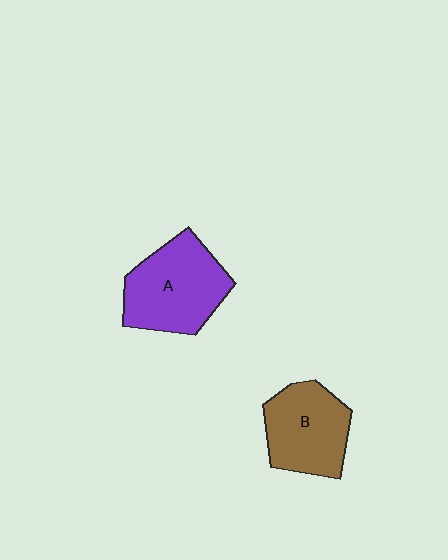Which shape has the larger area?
Shape A (purple).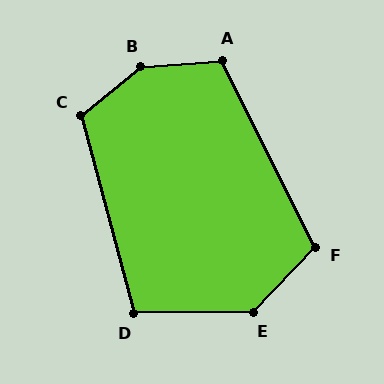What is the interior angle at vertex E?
Approximately 134 degrees (obtuse).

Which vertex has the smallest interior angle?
D, at approximately 104 degrees.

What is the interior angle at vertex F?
Approximately 110 degrees (obtuse).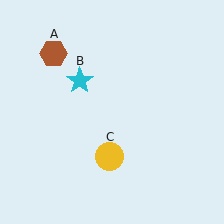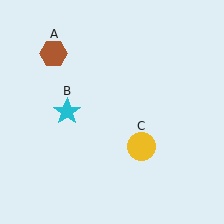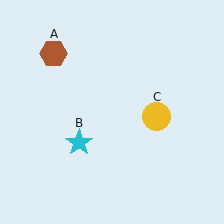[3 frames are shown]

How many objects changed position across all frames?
2 objects changed position: cyan star (object B), yellow circle (object C).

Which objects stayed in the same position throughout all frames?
Brown hexagon (object A) remained stationary.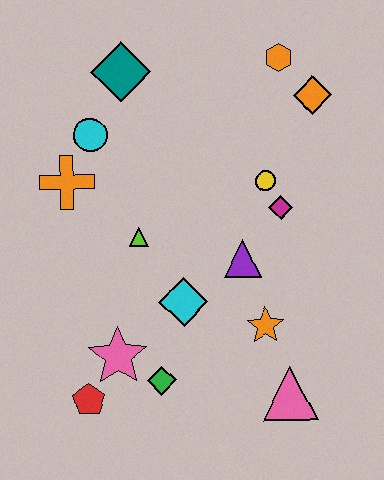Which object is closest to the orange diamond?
The orange hexagon is closest to the orange diamond.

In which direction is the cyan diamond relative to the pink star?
The cyan diamond is to the right of the pink star.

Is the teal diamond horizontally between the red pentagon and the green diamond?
Yes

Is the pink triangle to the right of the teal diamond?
Yes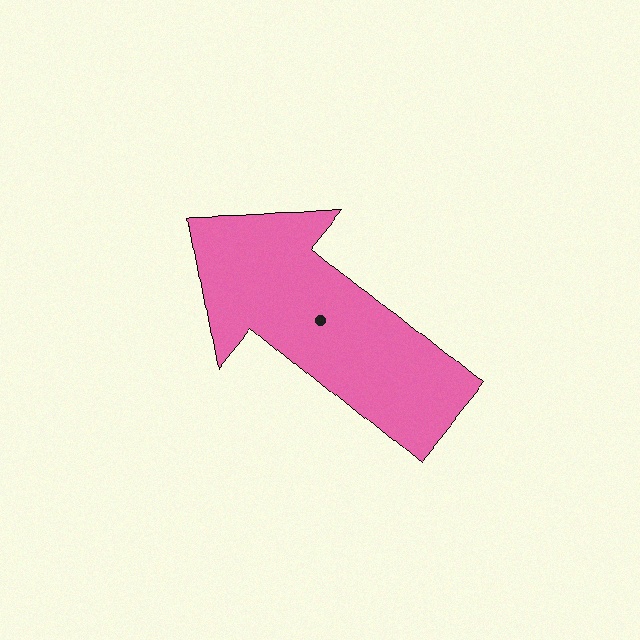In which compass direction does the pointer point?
Northwest.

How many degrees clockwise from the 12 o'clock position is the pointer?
Approximately 310 degrees.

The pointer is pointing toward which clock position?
Roughly 10 o'clock.